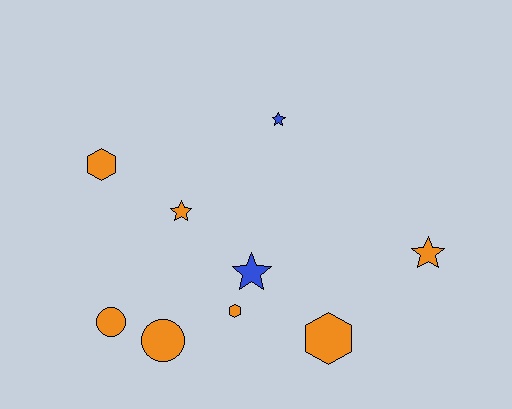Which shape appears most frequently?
Star, with 4 objects.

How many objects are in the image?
There are 9 objects.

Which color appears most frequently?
Orange, with 7 objects.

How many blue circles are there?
There are no blue circles.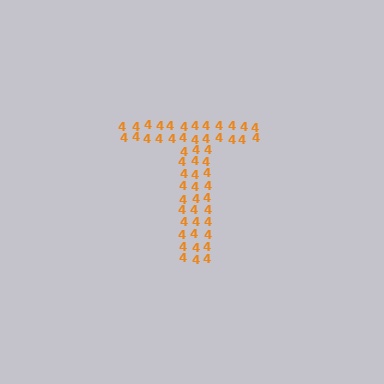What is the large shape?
The large shape is the letter T.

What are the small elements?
The small elements are digit 4's.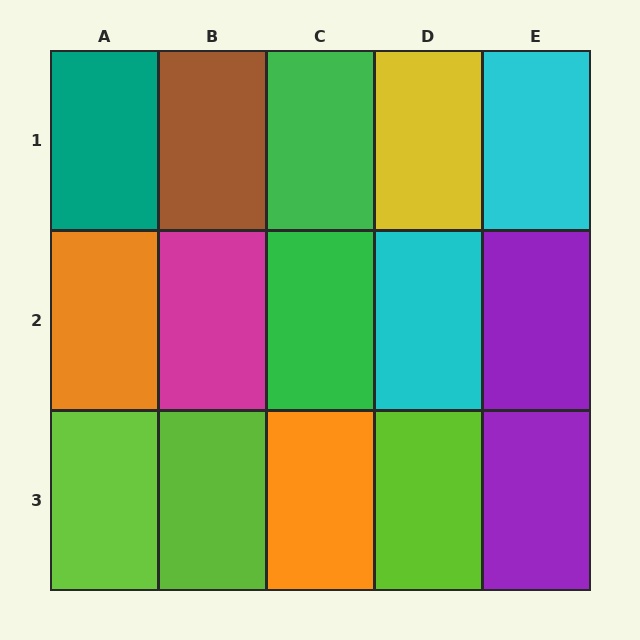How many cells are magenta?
1 cell is magenta.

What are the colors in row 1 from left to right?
Teal, brown, green, yellow, cyan.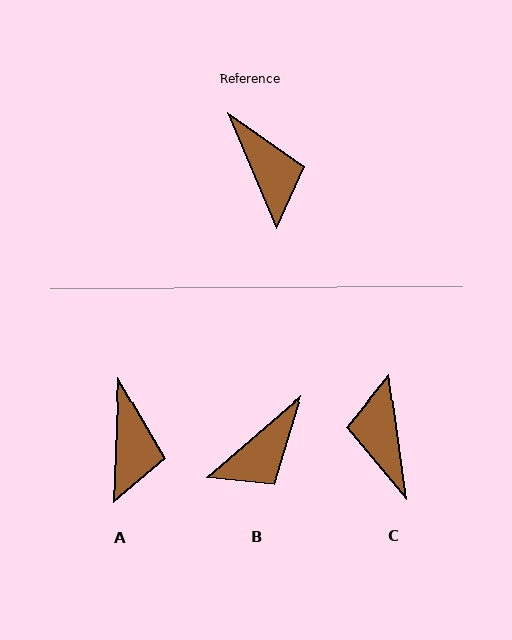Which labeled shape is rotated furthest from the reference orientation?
C, about 165 degrees away.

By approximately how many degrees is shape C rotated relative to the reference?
Approximately 165 degrees counter-clockwise.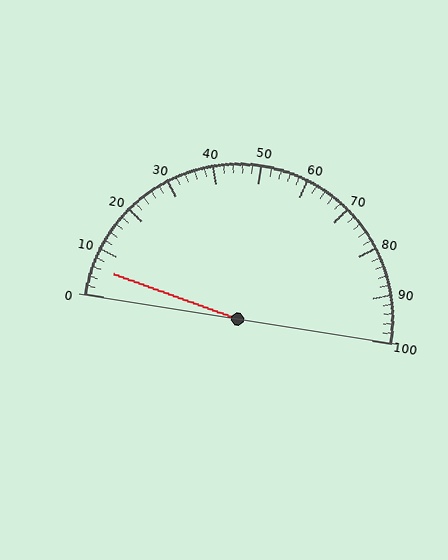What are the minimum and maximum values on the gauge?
The gauge ranges from 0 to 100.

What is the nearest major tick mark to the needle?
The nearest major tick mark is 10.